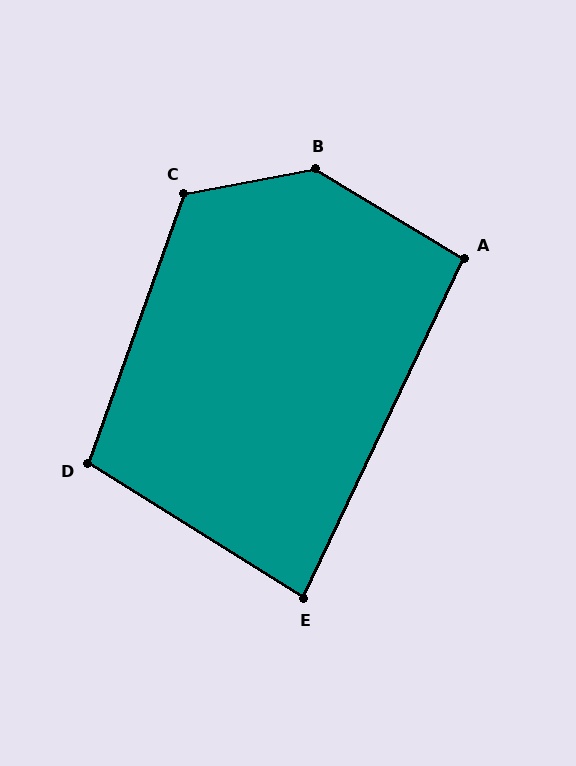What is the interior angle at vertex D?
Approximately 102 degrees (obtuse).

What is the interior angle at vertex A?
Approximately 96 degrees (obtuse).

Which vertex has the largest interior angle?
B, at approximately 138 degrees.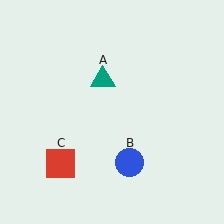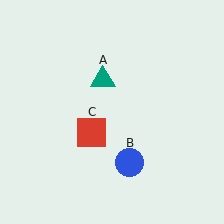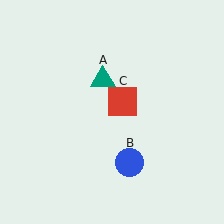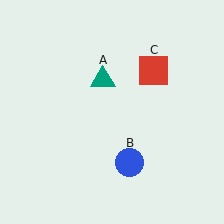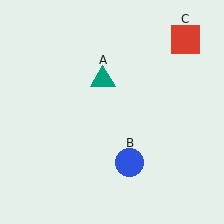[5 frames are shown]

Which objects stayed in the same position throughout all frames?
Teal triangle (object A) and blue circle (object B) remained stationary.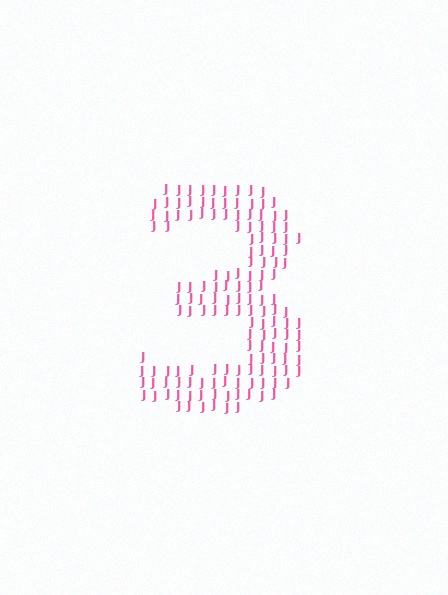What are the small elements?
The small elements are letter J's.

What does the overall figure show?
The overall figure shows the digit 3.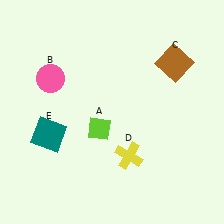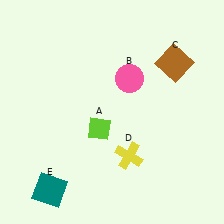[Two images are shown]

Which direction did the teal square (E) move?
The teal square (E) moved down.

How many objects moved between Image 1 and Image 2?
2 objects moved between the two images.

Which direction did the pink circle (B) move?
The pink circle (B) moved right.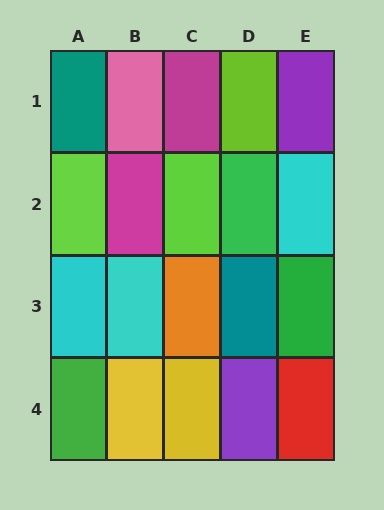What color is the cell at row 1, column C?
Magenta.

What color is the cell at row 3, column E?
Green.